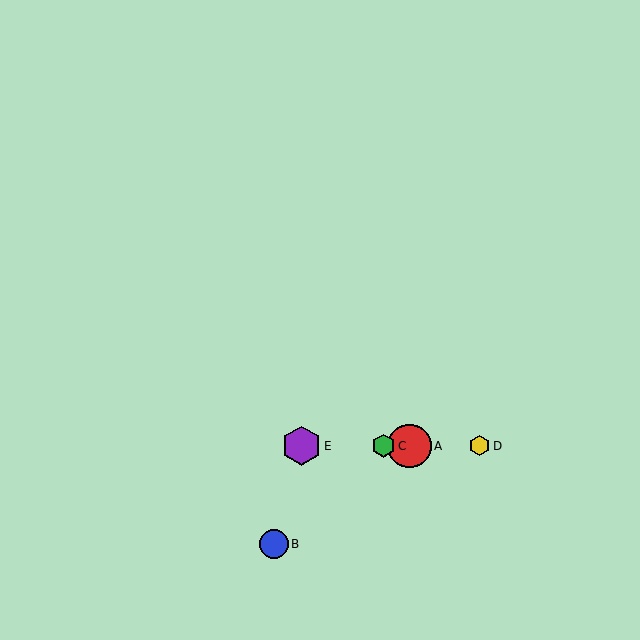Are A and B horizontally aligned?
No, A is at y≈446 and B is at y≈544.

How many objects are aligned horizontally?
4 objects (A, C, D, E) are aligned horizontally.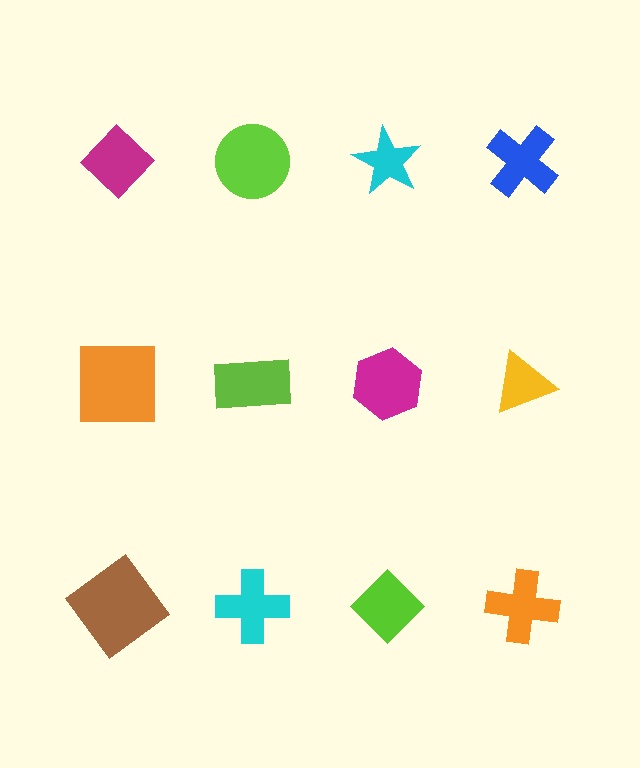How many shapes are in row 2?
4 shapes.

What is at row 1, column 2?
A lime circle.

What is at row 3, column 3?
A lime diamond.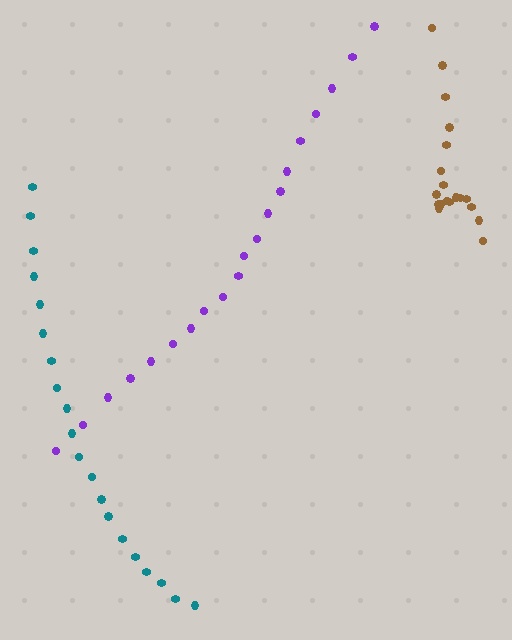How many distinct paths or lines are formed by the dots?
There are 3 distinct paths.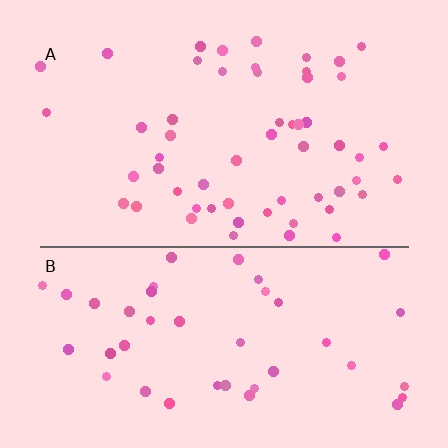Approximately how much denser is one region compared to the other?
Approximately 1.3× — region A over region B.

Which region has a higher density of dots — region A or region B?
A (the top).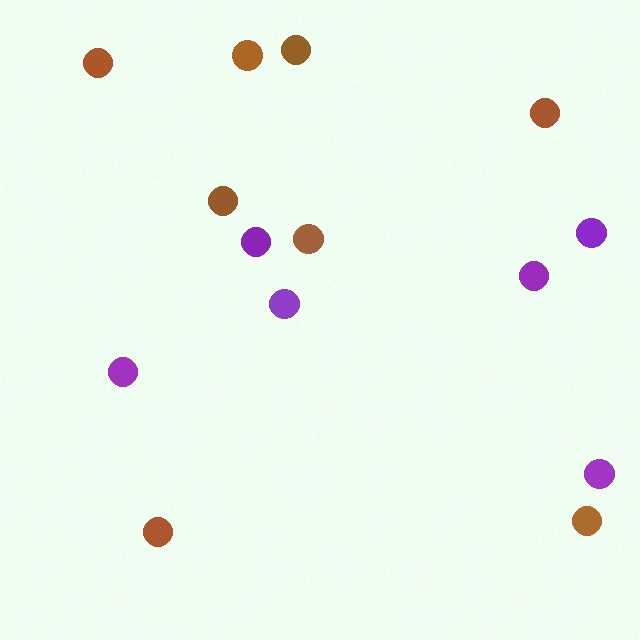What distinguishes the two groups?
There are 2 groups: one group of brown circles (8) and one group of purple circles (6).